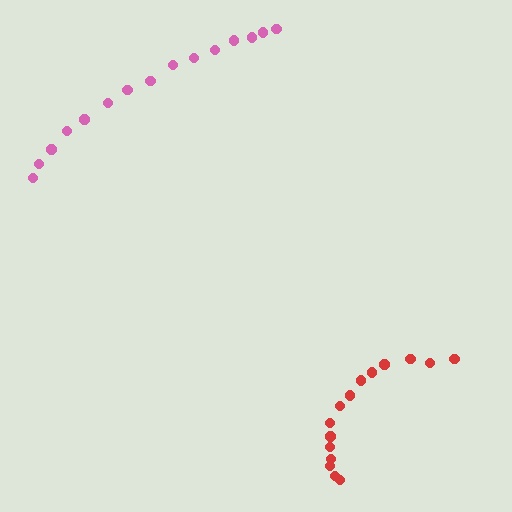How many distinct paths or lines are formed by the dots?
There are 2 distinct paths.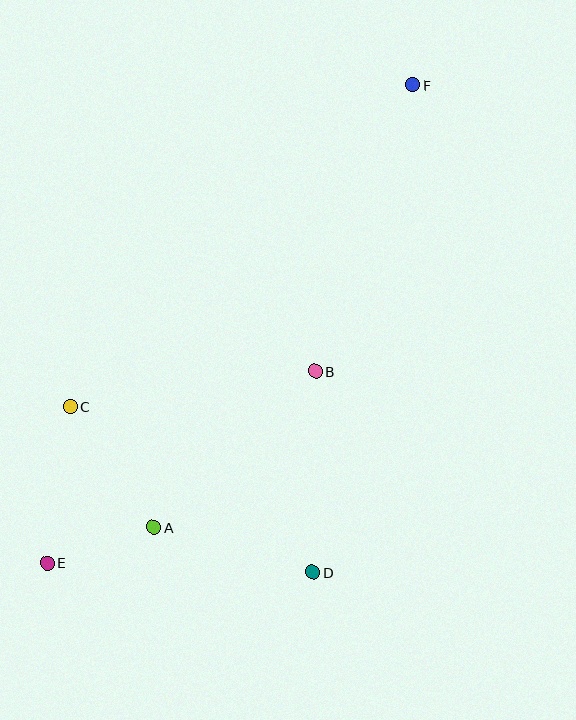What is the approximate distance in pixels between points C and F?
The distance between C and F is approximately 470 pixels.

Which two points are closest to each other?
Points A and E are closest to each other.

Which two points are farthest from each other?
Points E and F are farthest from each other.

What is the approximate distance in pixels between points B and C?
The distance between B and C is approximately 247 pixels.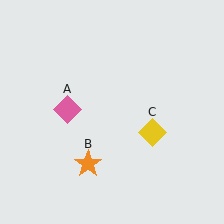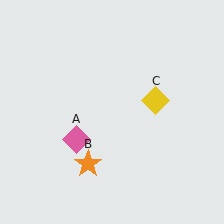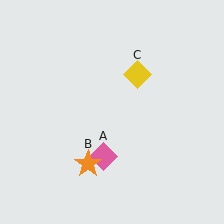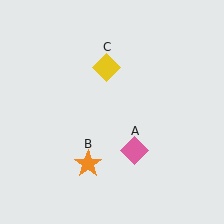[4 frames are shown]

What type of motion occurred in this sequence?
The pink diamond (object A), yellow diamond (object C) rotated counterclockwise around the center of the scene.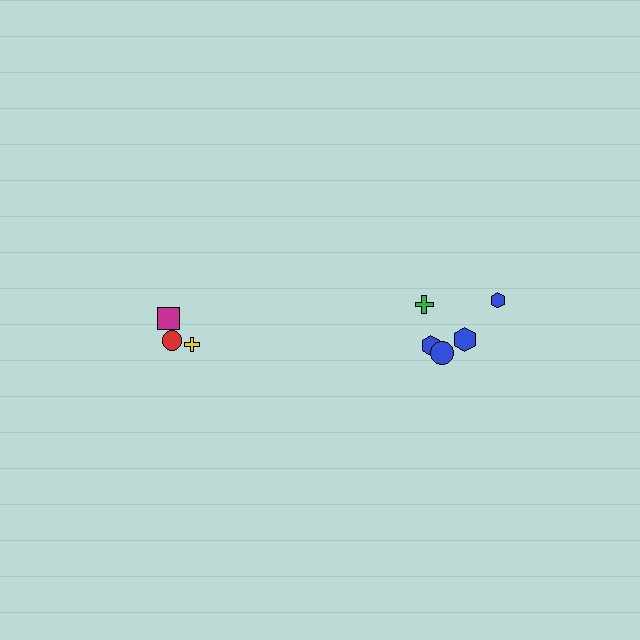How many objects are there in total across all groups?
There are 8 objects.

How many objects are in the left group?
There are 3 objects.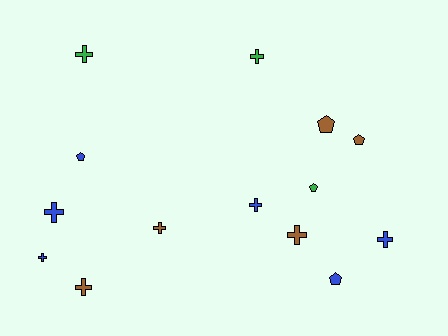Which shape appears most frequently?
Cross, with 9 objects.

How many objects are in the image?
There are 14 objects.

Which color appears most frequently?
Blue, with 6 objects.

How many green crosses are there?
There are 2 green crosses.